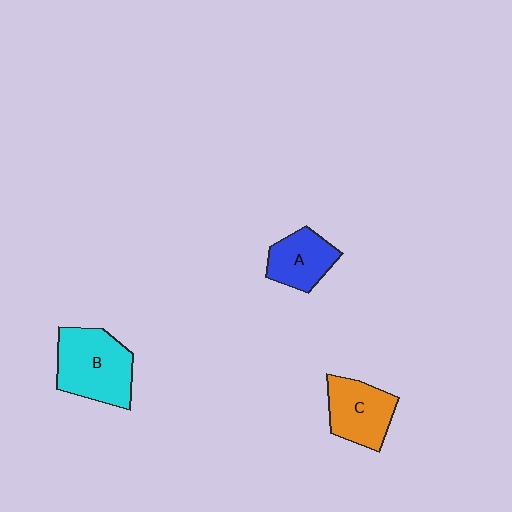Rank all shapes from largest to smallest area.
From largest to smallest: B (cyan), C (orange), A (blue).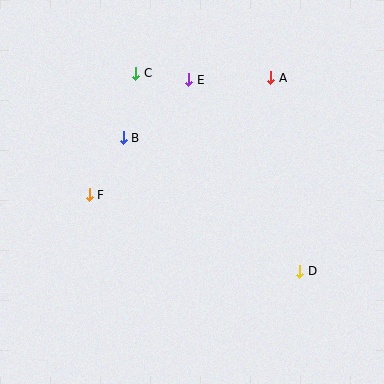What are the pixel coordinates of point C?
Point C is at (136, 73).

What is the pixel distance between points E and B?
The distance between E and B is 87 pixels.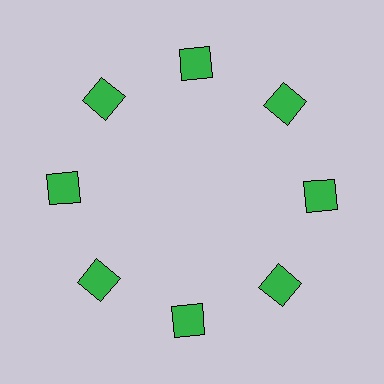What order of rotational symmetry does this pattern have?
This pattern has 8-fold rotational symmetry.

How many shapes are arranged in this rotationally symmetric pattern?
There are 8 shapes, arranged in 8 groups of 1.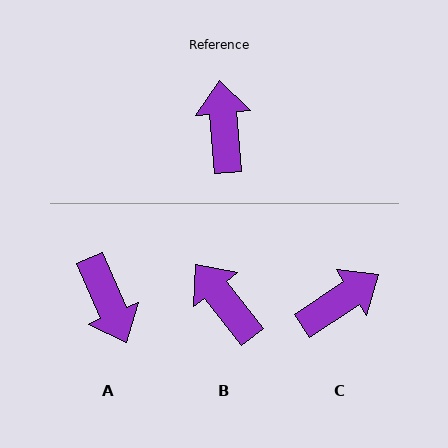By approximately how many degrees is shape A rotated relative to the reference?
Approximately 161 degrees clockwise.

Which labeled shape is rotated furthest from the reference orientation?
A, about 161 degrees away.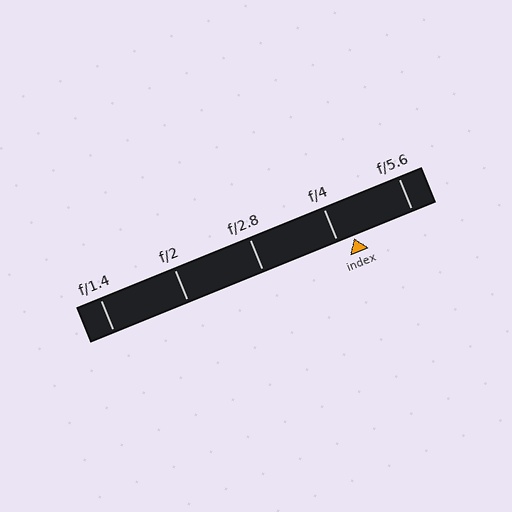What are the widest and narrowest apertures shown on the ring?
The widest aperture shown is f/1.4 and the narrowest is f/5.6.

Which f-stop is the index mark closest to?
The index mark is closest to f/4.